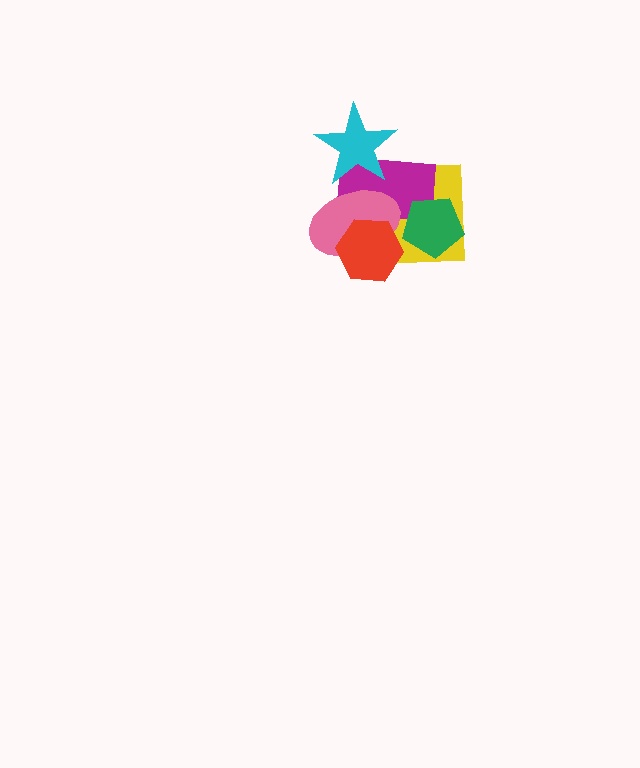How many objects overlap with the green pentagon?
2 objects overlap with the green pentagon.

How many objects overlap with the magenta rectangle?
5 objects overlap with the magenta rectangle.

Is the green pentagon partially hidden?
No, no other shape covers it.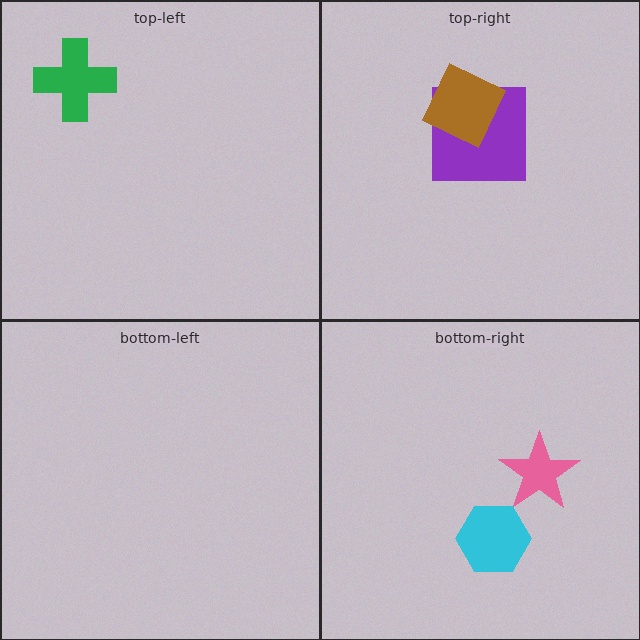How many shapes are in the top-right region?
2.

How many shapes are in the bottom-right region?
2.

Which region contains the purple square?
The top-right region.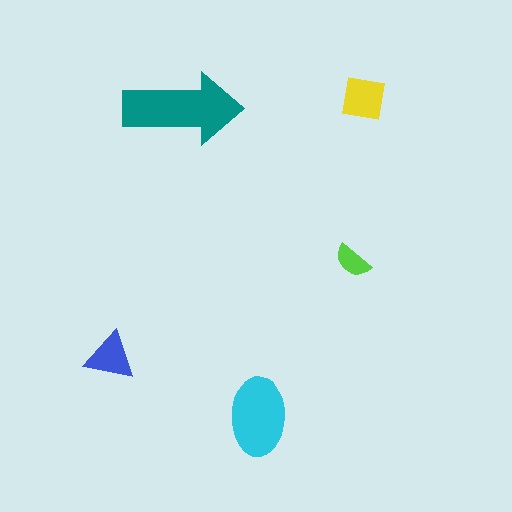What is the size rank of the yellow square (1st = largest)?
3rd.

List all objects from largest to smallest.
The teal arrow, the cyan ellipse, the yellow square, the blue triangle, the lime semicircle.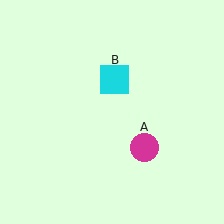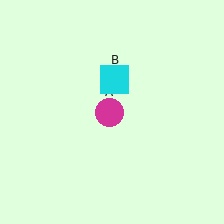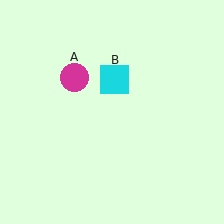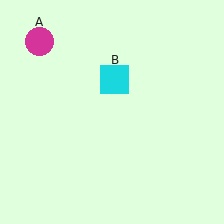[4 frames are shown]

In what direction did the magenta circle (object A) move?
The magenta circle (object A) moved up and to the left.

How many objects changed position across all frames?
1 object changed position: magenta circle (object A).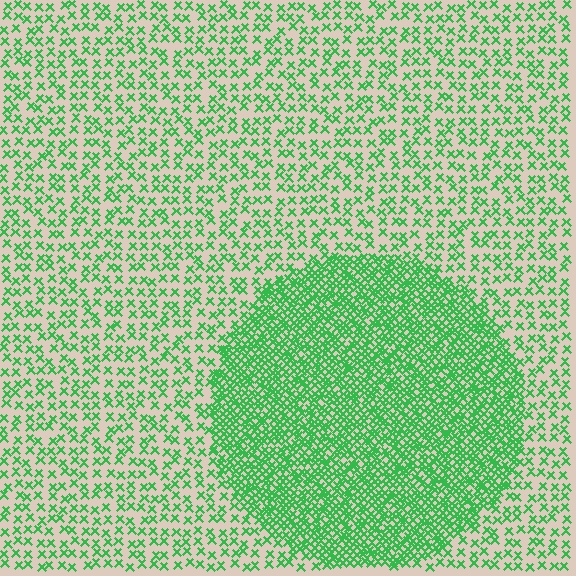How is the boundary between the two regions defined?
The boundary is defined by a change in element density (approximately 2.6x ratio). All elements are the same color, size, and shape.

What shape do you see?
I see a circle.